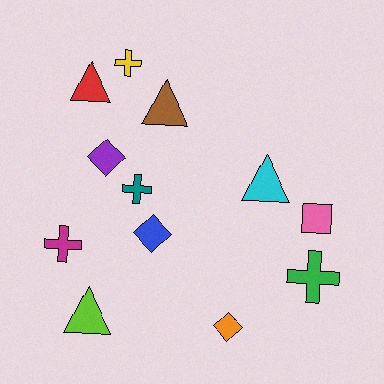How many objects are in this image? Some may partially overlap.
There are 12 objects.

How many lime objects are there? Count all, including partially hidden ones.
There is 1 lime object.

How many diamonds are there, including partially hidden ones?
There are 3 diamonds.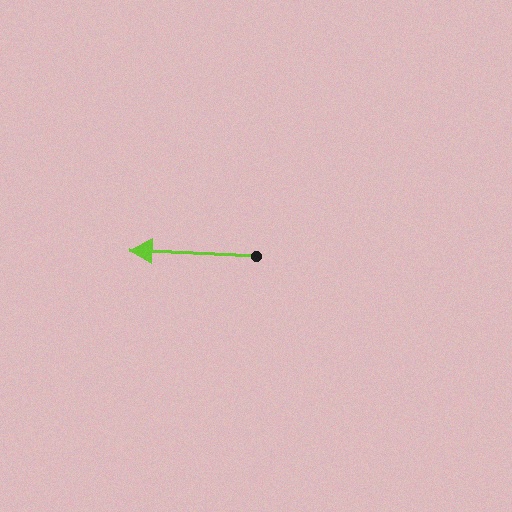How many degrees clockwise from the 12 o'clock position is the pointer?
Approximately 273 degrees.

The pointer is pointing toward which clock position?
Roughly 9 o'clock.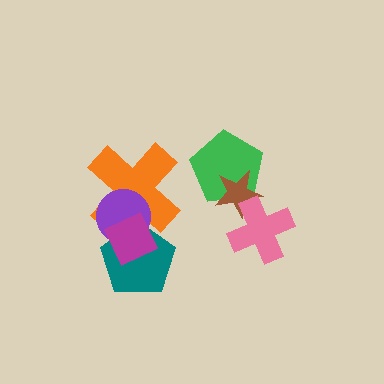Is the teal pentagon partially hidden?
Yes, it is partially covered by another shape.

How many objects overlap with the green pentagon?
1 object overlaps with the green pentagon.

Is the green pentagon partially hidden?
Yes, it is partially covered by another shape.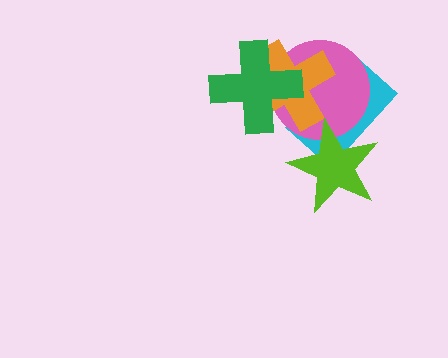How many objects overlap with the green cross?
2 objects overlap with the green cross.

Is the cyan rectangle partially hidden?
Yes, it is partially covered by another shape.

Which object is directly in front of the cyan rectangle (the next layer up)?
The pink circle is directly in front of the cyan rectangle.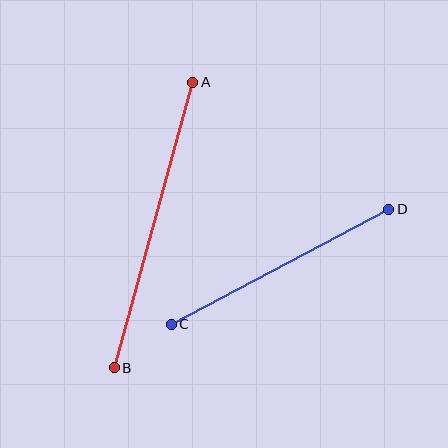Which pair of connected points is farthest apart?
Points A and B are farthest apart.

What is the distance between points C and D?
The distance is approximately 246 pixels.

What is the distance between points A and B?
The distance is approximately 296 pixels.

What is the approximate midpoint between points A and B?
The midpoint is at approximately (153, 225) pixels.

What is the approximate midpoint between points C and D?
The midpoint is at approximately (280, 267) pixels.